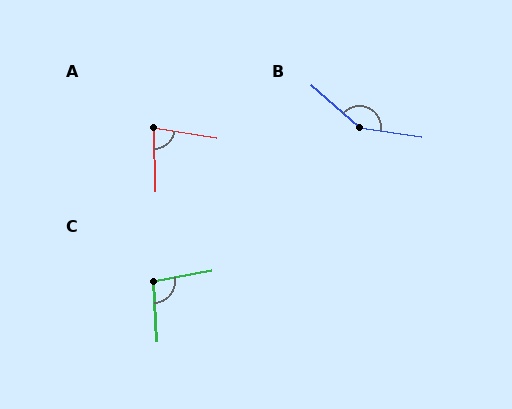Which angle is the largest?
B, at approximately 147 degrees.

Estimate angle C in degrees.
Approximately 98 degrees.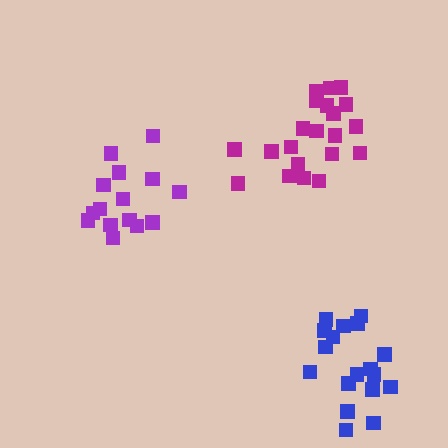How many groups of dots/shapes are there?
There are 3 groups.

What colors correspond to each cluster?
The clusters are colored: blue, purple, magenta.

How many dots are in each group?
Group 1: 19 dots, Group 2: 15 dots, Group 3: 21 dots (55 total).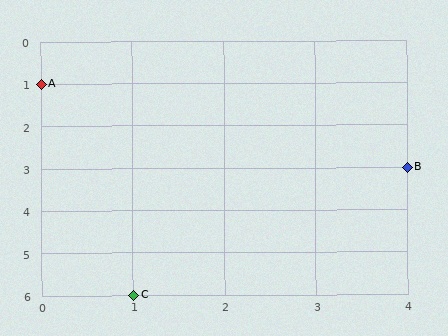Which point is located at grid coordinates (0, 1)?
Point A is at (0, 1).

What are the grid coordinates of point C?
Point C is at grid coordinates (1, 6).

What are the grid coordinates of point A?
Point A is at grid coordinates (0, 1).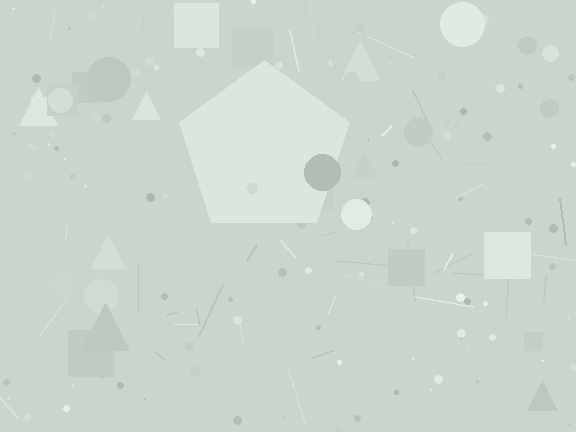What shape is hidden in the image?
A pentagon is hidden in the image.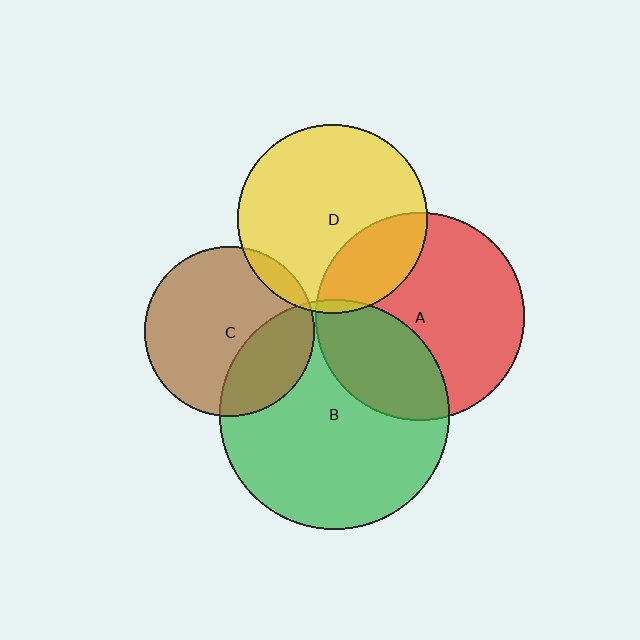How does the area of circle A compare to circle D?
Approximately 1.2 times.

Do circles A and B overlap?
Yes.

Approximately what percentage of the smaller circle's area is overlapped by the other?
Approximately 30%.